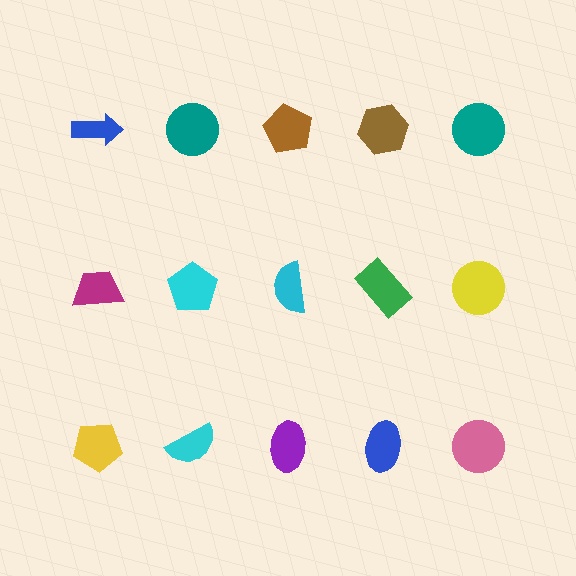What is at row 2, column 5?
A yellow circle.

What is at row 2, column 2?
A cyan pentagon.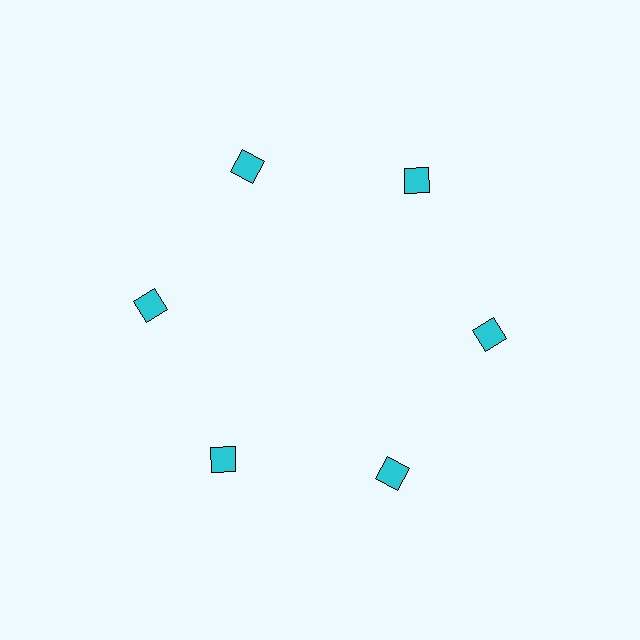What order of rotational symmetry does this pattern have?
This pattern has 6-fold rotational symmetry.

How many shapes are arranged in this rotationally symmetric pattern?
There are 6 shapes, arranged in 6 groups of 1.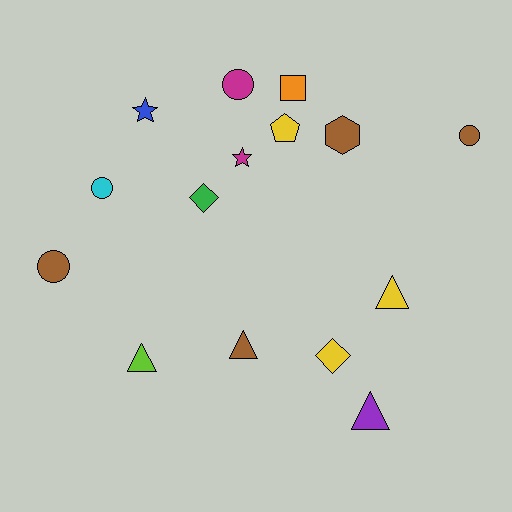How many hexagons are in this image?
There is 1 hexagon.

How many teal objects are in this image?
There are no teal objects.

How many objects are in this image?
There are 15 objects.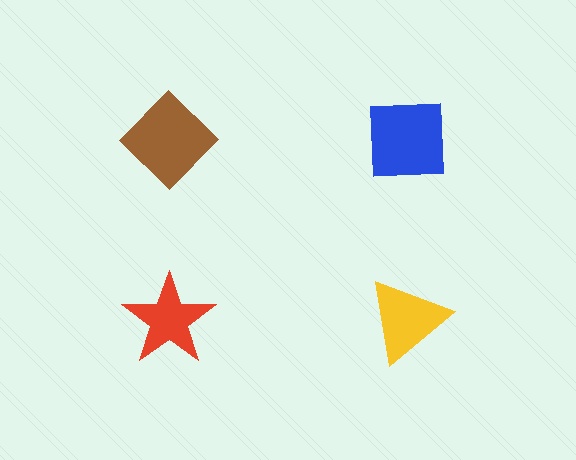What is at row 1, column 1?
A brown diamond.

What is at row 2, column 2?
A yellow triangle.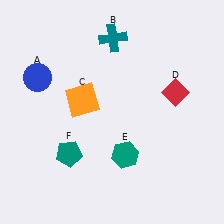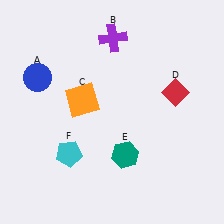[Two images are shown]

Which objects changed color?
B changed from teal to purple. F changed from teal to cyan.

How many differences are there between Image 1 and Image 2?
There are 2 differences between the two images.